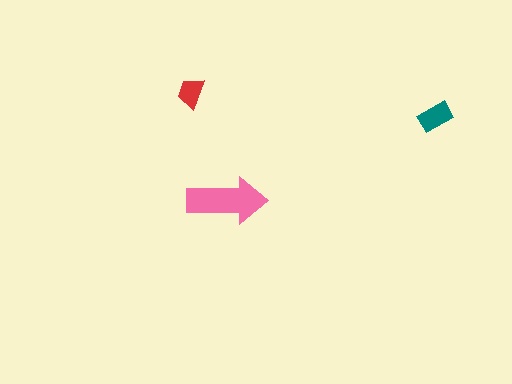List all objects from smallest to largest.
The red trapezoid, the teal rectangle, the pink arrow.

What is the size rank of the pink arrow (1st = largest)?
1st.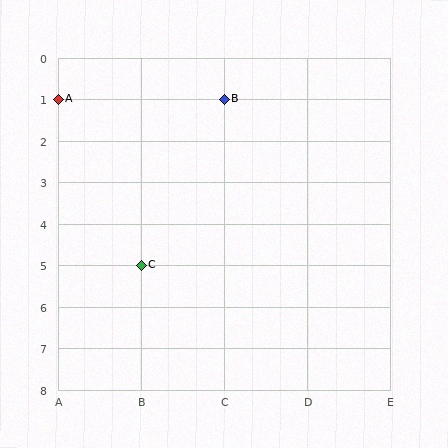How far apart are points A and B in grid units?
Points A and B are 2 columns apart.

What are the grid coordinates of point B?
Point B is at grid coordinates (C, 1).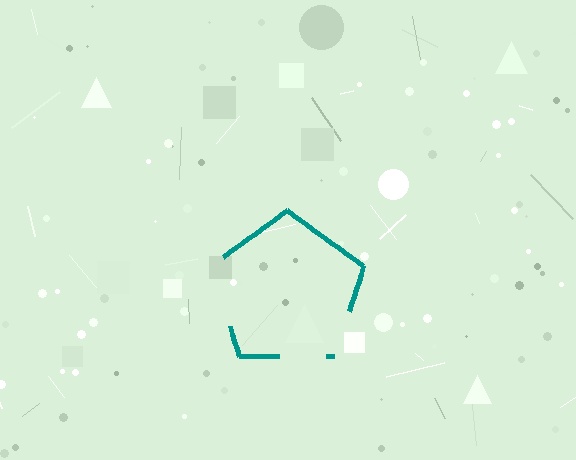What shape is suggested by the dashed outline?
The dashed outline suggests a pentagon.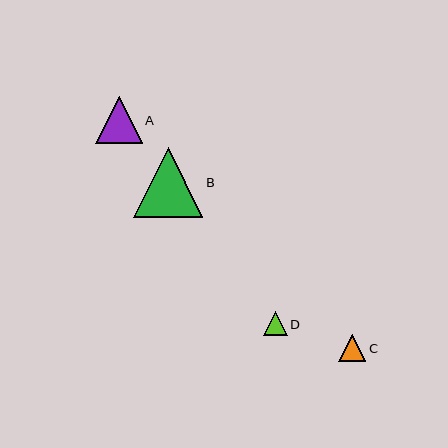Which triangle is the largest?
Triangle B is the largest with a size of approximately 70 pixels.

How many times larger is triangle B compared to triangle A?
Triangle B is approximately 1.5 times the size of triangle A.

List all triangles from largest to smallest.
From largest to smallest: B, A, C, D.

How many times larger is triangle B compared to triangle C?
Triangle B is approximately 2.5 times the size of triangle C.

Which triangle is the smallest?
Triangle D is the smallest with a size of approximately 24 pixels.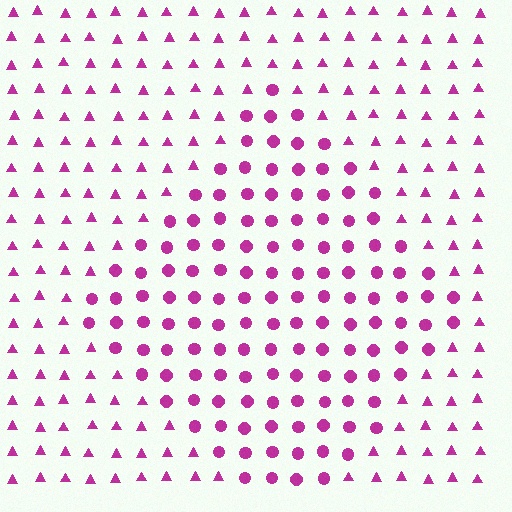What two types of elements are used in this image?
The image uses circles inside the diamond region and triangles outside it.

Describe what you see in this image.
The image is filled with small magenta elements arranged in a uniform grid. A diamond-shaped region contains circles, while the surrounding area contains triangles. The boundary is defined purely by the change in element shape.